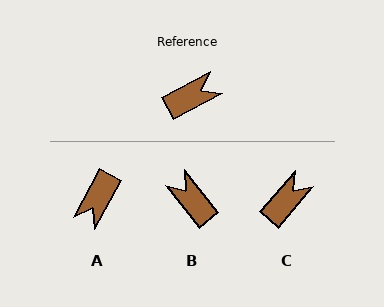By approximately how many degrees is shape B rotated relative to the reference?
Approximately 100 degrees counter-clockwise.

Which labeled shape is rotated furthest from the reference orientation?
A, about 147 degrees away.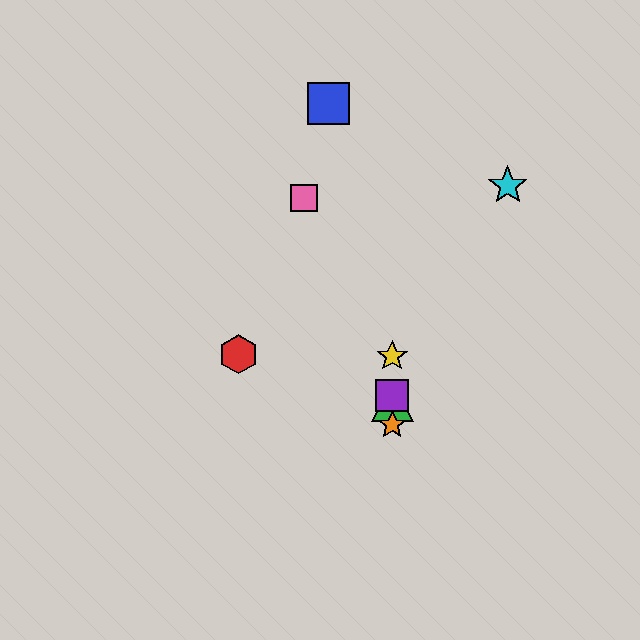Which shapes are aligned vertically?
The green triangle, the yellow star, the purple square, the orange star are aligned vertically.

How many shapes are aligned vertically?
4 shapes (the green triangle, the yellow star, the purple square, the orange star) are aligned vertically.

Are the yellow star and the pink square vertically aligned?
No, the yellow star is at x≈392 and the pink square is at x≈304.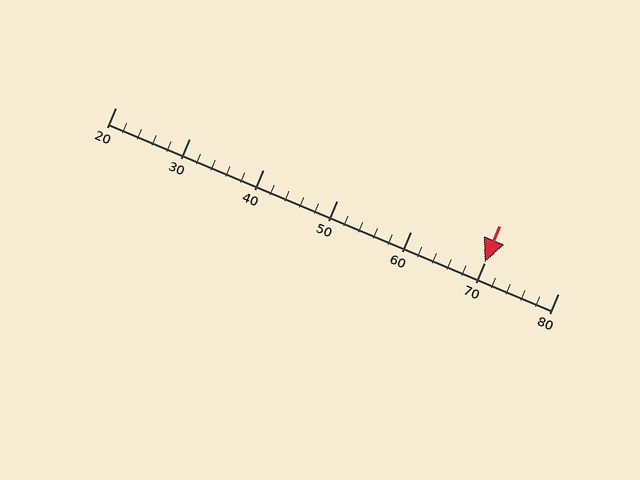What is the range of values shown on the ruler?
The ruler shows values from 20 to 80.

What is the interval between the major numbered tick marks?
The major tick marks are spaced 10 units apart.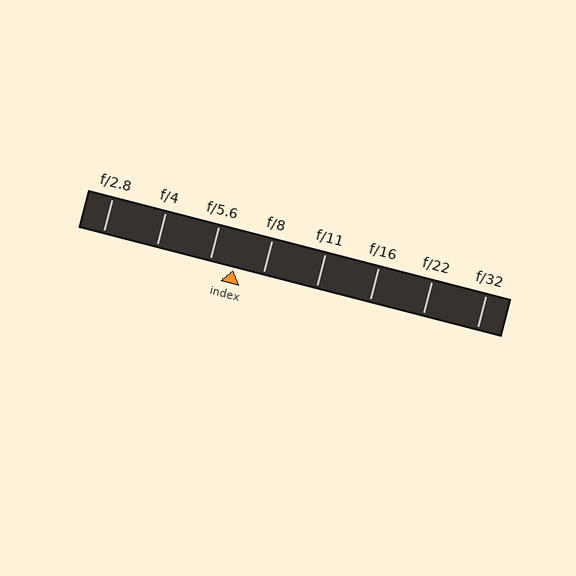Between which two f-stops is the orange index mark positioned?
The index mark is between f/5.6 and f/8.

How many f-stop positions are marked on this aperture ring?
There are 8 f-stop positions marked.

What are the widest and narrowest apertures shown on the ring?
The widest aperture shown is f/2.8 and the narrowest is f/32.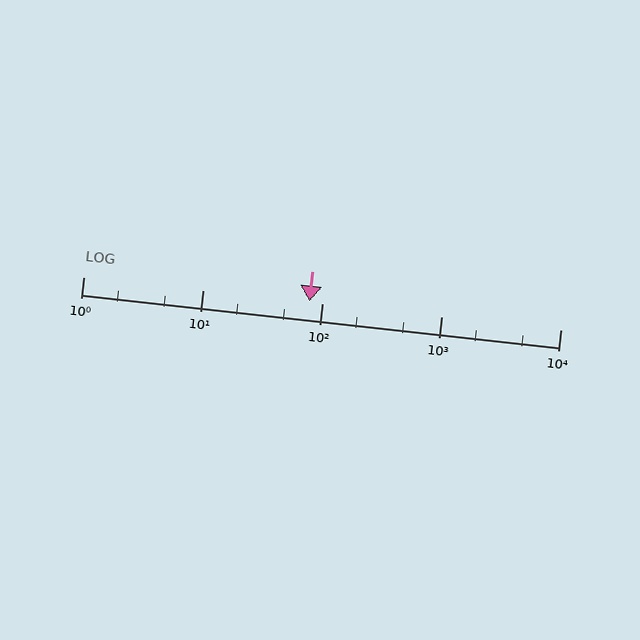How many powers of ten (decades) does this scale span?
The scale spans 4 decades, from 1 to 10000.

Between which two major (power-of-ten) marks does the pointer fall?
The pointer is between 10 and 100.